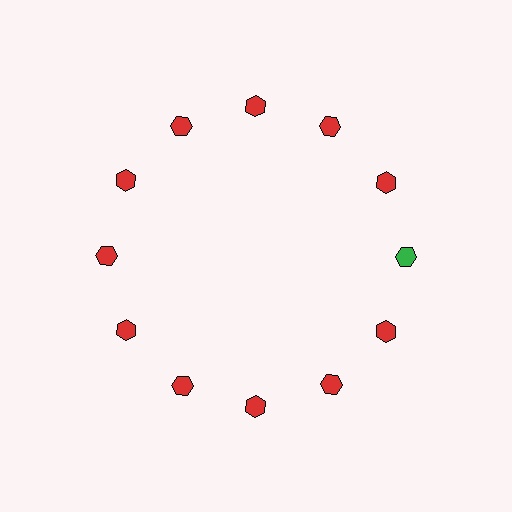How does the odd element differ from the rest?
It has a different color: green instead of red.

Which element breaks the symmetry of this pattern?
The green hexagon at roughly the 3 o'clock position breaks the symmetry. All other shapes are red hexagons.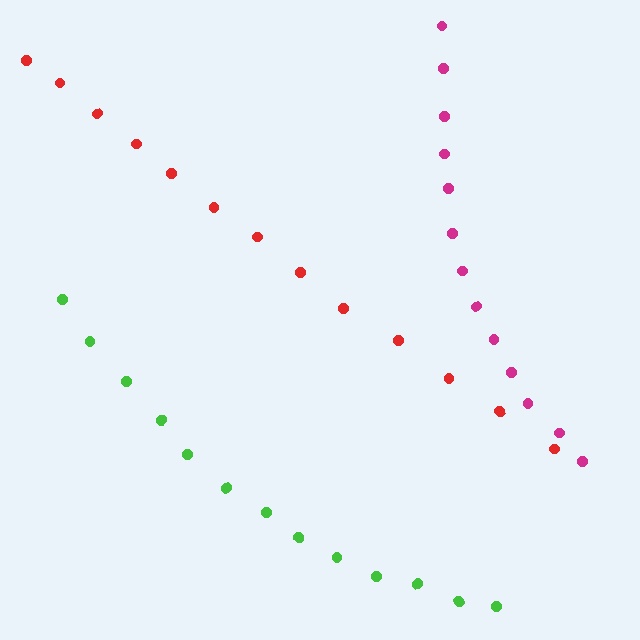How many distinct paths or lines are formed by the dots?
There are 3 distinct paths.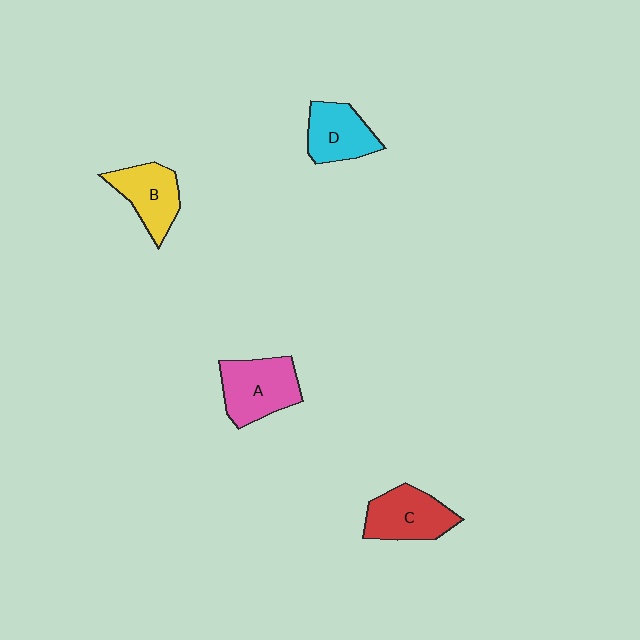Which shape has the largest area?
Shape A (pink).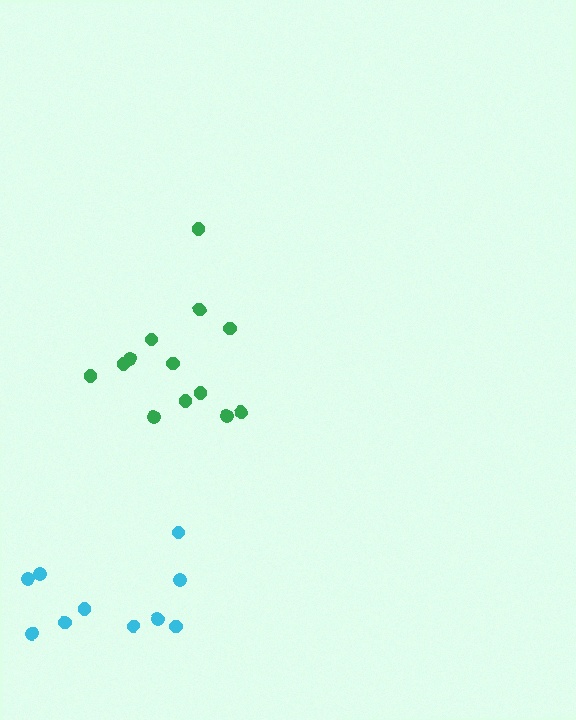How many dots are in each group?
Group 1: 13 dots, Group 2: 10 dots (23 total).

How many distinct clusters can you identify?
There are 2 distinct clusters.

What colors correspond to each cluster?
The clusters are colored: green, cyan.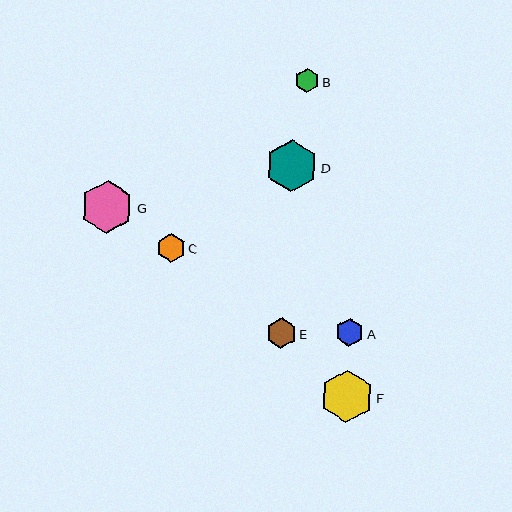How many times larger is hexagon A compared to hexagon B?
Hexagon A is approximately 1.2 times the size of hexagon B.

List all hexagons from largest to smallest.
From largest to smallest: G, F, D, E, C, A, B.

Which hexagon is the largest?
Hexagon G is the largest with a size of approximately 53 pixels.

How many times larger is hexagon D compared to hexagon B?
Hexagon D is approximately 2.2 times the size of hexagon B.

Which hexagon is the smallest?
Hexagon B is the smallest with a size of approximately 24 pixels.